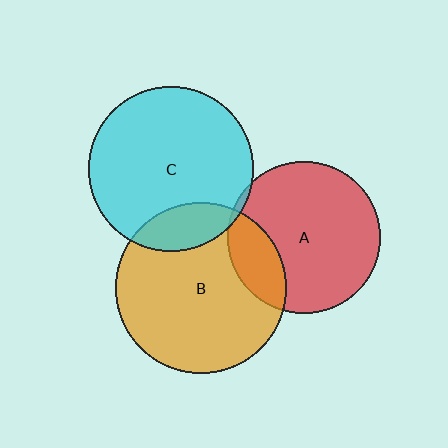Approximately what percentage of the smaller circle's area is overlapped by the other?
Approximately 5%.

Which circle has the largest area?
Circle B (orange).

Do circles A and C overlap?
Yes.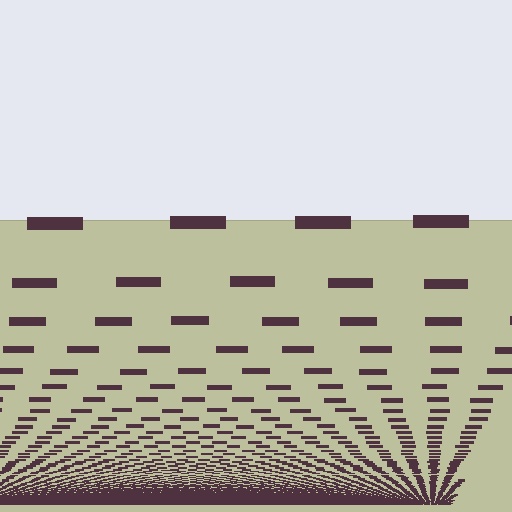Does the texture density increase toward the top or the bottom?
Density increases toward the bottom.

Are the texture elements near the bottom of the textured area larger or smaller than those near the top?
Smaller. The gradient is inverted — elements near the bottom are smaller and denser.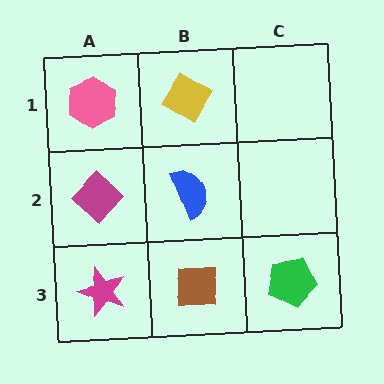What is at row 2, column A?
A magenta diamond.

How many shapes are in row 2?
2 shapes.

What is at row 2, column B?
A blue semicircle.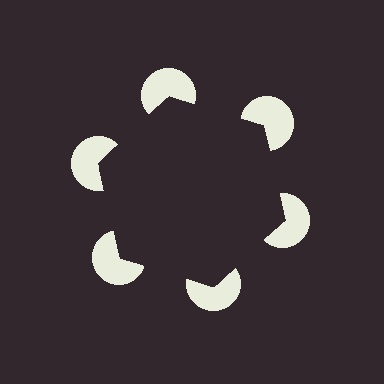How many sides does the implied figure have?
6 sides.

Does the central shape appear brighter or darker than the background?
It typically appears slightly darker than the background, even though no actual brightness change is drawn.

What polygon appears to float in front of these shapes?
An illusory hexagon — its edges are inferred from the aligned wedge cuts in the pac-man discs, not physically drawn.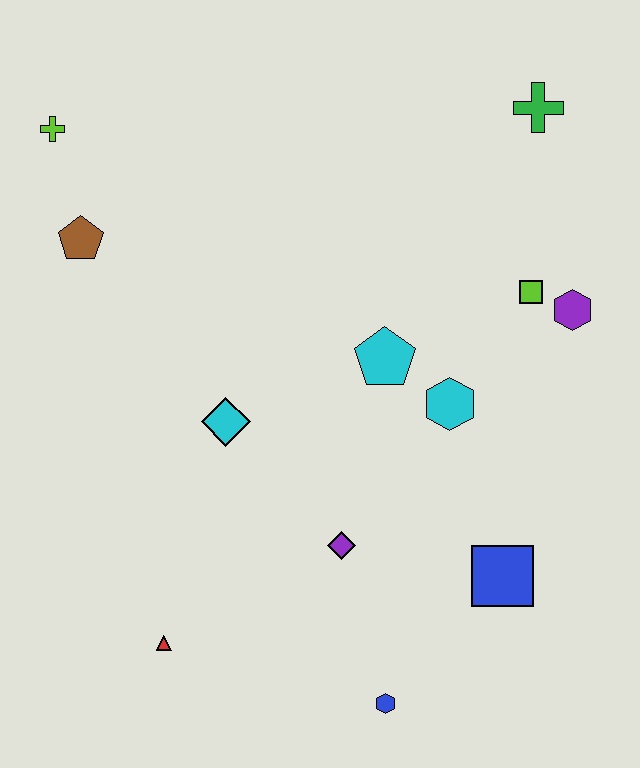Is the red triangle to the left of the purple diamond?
Yes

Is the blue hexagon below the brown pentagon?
Yes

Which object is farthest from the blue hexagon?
The lime cross is farthest from the blue hexagon.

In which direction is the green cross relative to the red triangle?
The green cross is above the red triangle.